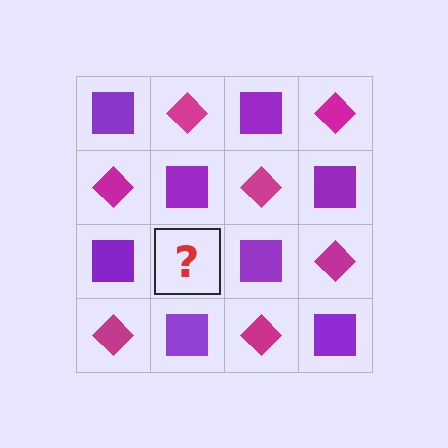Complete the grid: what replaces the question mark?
The question mark should be replaced with a magenta diamond.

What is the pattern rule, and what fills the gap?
The rule is that it alternates purple square and magenta diamond in a checkerboard pattern. The gap should be filled with a magenta diamond.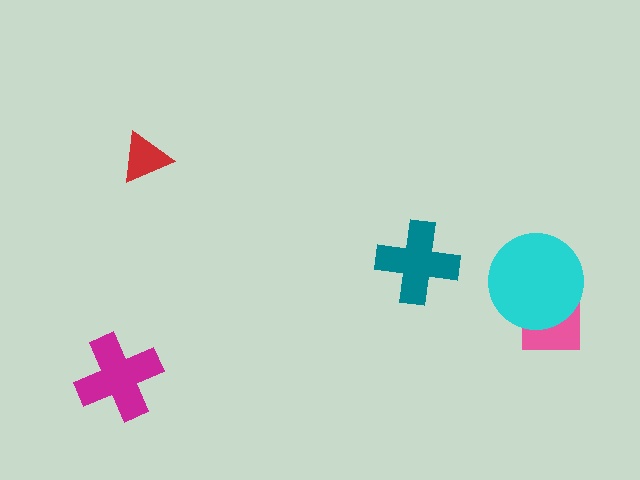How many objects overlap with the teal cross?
0 objects overlap with the teal cross.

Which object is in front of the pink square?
The cyan circle is in front of the pink square.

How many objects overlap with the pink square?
1 object overlaps with the pink square.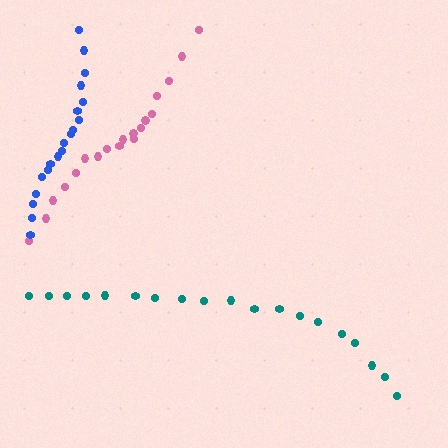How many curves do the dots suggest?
There are 3 distinct paths.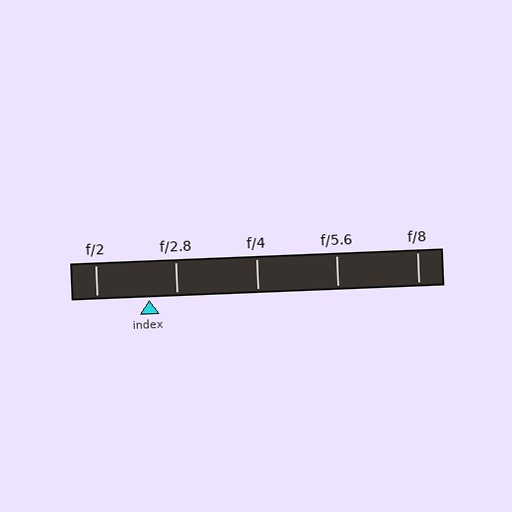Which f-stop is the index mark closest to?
The index mark is closest to f/2.8.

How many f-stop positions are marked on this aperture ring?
There are 5 f-stop positions marked.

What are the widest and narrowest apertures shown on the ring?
The widest aperture shown is f/2 and the narrowest is f/8.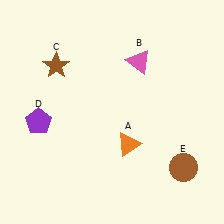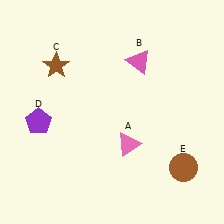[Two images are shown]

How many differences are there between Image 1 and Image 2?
There is 1 difference between the two images.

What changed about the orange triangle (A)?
In Image 1, A is orange. In Image 2, it changed to pink.